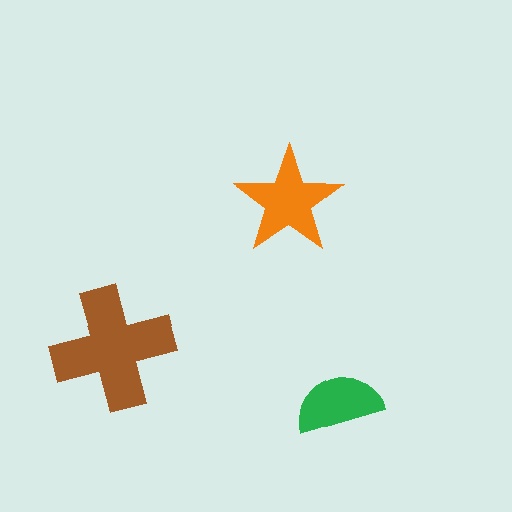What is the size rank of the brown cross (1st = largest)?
1st.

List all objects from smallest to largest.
The green semicircle, the orange star, the brown cross.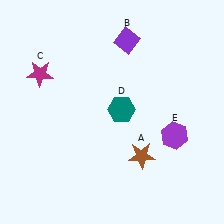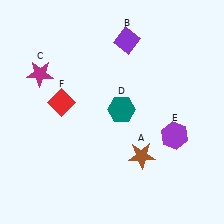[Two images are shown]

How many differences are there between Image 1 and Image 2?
There is 1 difference between the two images.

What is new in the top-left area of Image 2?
A red diamond (F) was added in the top-left area of Image 2.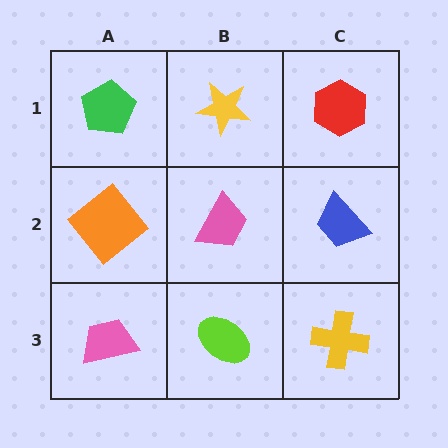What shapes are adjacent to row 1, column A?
An orange diamond (row 2, column A), a yellow star (row 1, column B).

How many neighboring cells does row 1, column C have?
2.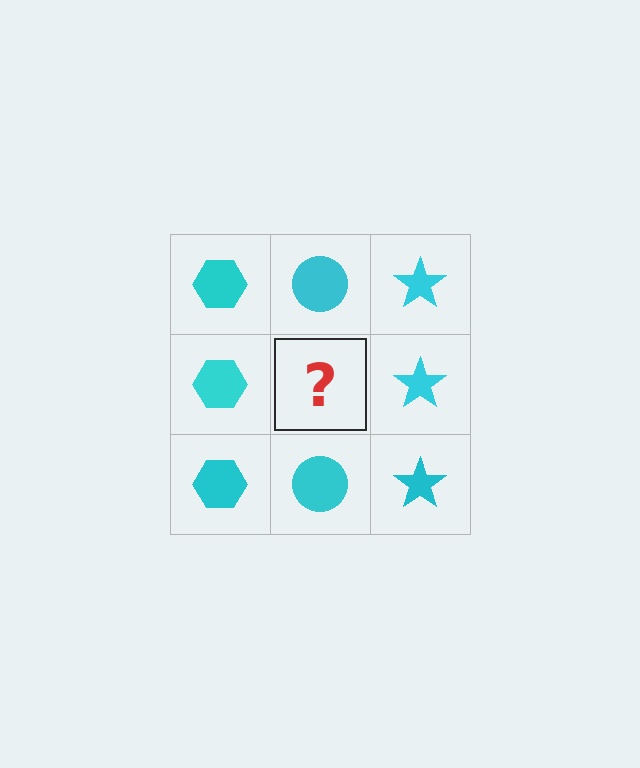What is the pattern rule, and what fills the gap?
The rule is that each column has a consistent shape. The gap should be filled with a cyan circle.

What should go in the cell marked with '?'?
The missing cell should contain a cyan circle.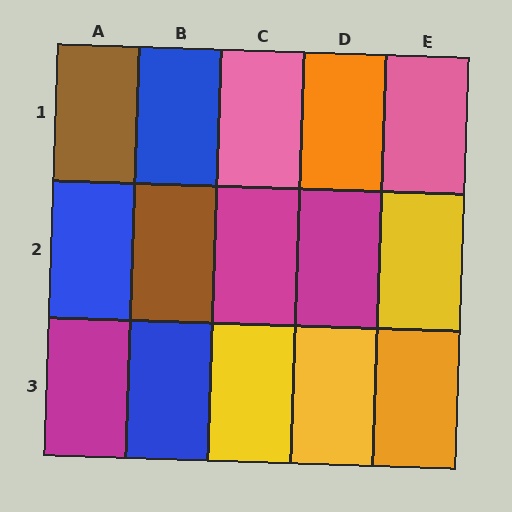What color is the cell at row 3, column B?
Blue.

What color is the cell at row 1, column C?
Pink.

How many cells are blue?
3 cells are blue.